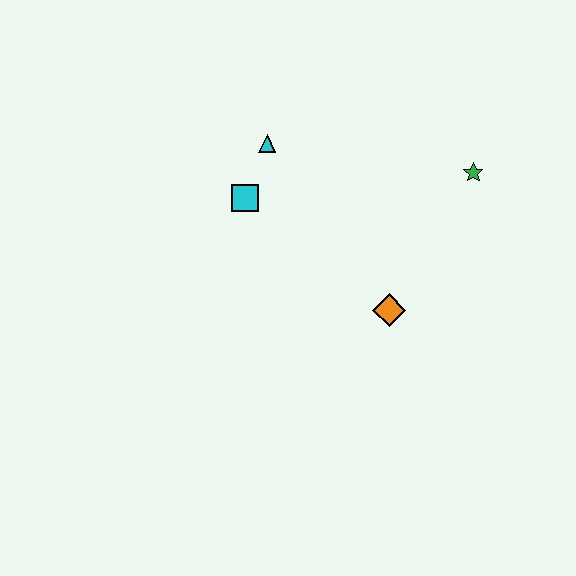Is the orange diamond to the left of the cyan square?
No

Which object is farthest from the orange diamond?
The cyan triangle is farthest from the orange diamond.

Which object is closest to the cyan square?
The cyan triangle is closest to the cyan square.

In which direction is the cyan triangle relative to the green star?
The cyan triangle is to the left of the green star.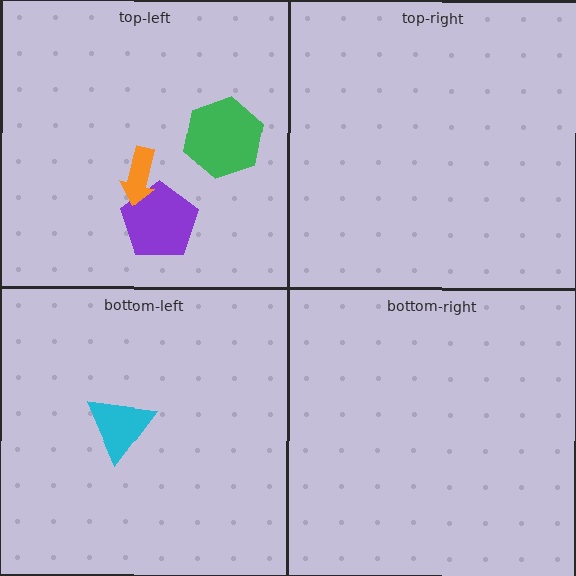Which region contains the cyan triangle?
The bottom-left region.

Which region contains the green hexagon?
The top-left region.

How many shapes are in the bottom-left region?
1.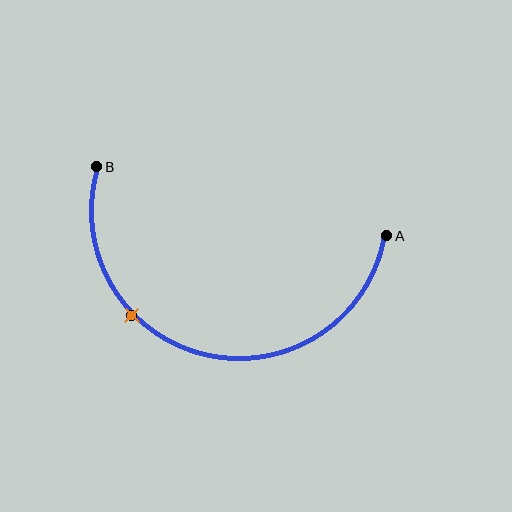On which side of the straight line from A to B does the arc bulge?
The arc bulges below the straight line connecting A and B.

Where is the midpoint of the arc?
The arc midpoint is the point on the curve farthest from the straight line joining A and B. It sits below that line.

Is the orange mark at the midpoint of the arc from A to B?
No. The orange mark lies on the arc but is closer to endpoint B. The arc midpoint would be at the point on the curve equidistant along the arc from both A and B.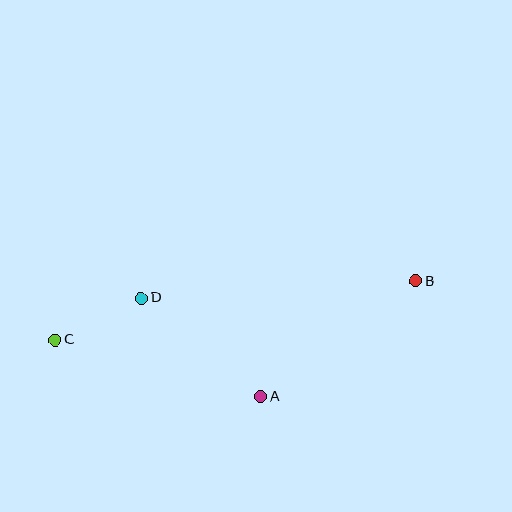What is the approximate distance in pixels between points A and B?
The distance between A and B is approximately 193 pixels.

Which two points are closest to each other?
Points C and D are closest to each other.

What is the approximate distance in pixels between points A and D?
The distance between A and D is approximately 155 pixels.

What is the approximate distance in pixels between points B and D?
The distance between B and D is approximately 275 pixels.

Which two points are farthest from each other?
Points B and C are farthest from each other.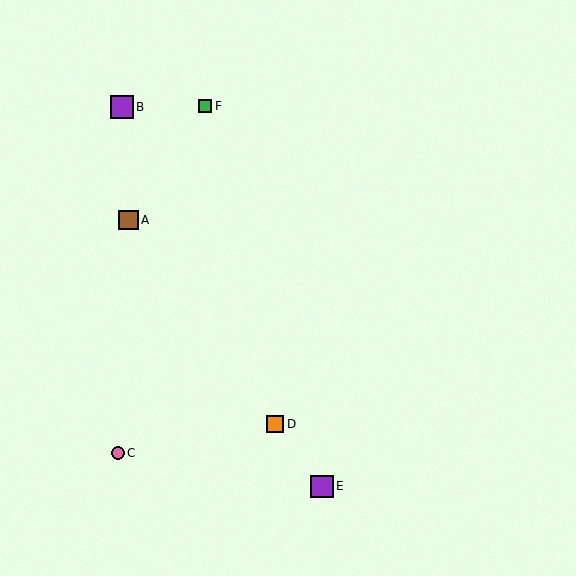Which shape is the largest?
The purple square (labeled B) is the largest.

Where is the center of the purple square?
The center of the purple square is at (322, 486).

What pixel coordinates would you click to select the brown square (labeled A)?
Click at (129, 220) to select the brown square A.